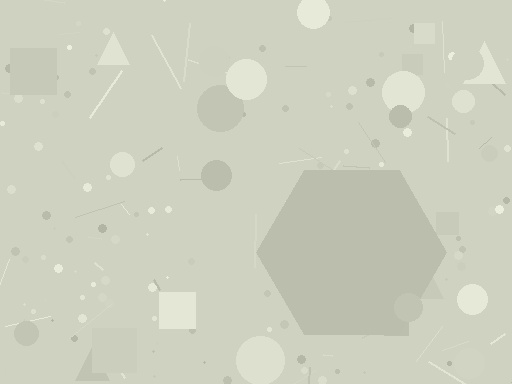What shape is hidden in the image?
A hexagon is hidden in the image.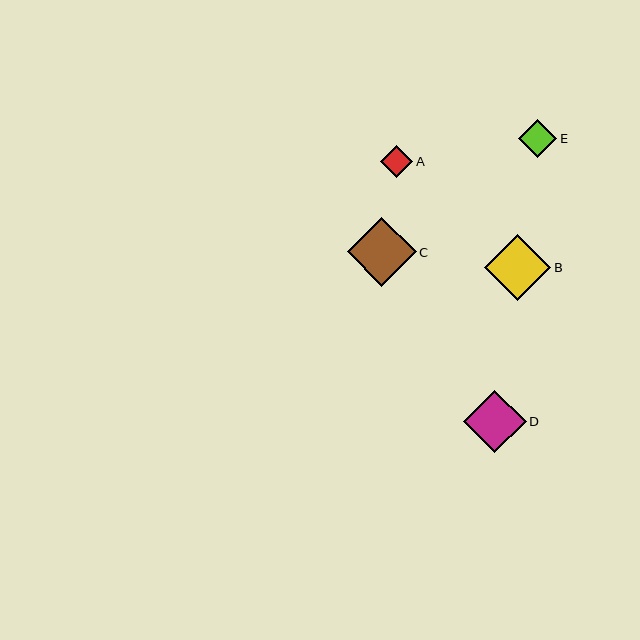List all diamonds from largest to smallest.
From largest to smallest: C, B, D, E, A.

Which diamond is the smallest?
Diamond A is the smallest with a size of approximately 33 pixels.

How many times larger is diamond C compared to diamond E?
Diamond C is approximately 1.8 times the size of diamond E.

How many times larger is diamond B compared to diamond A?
Diamond B is approximately 2.0 times the size of diamond A.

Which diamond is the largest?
Diamond C is the largest with a size of approximately 69 pixels.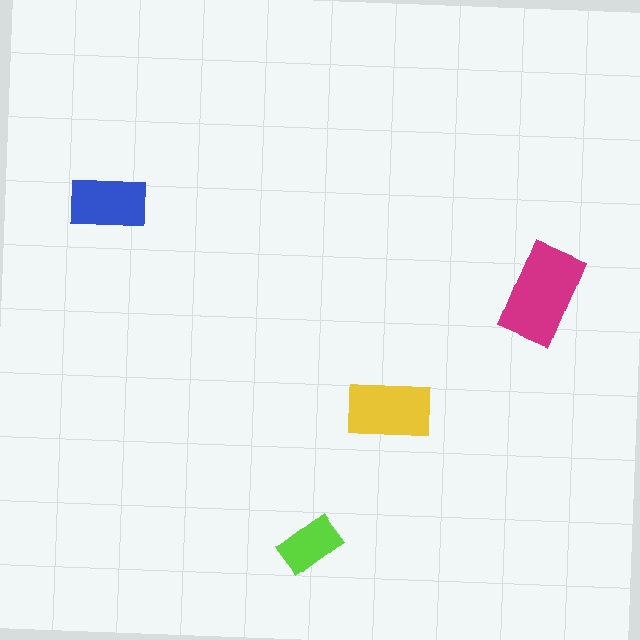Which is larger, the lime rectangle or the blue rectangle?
The blue one.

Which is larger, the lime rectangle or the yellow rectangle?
The yellow one.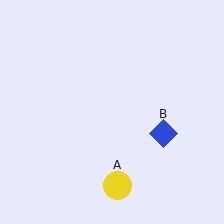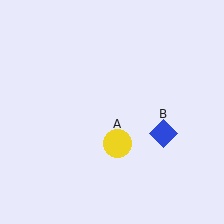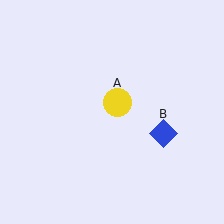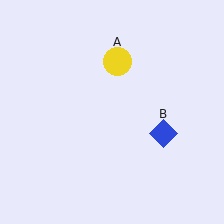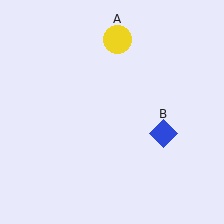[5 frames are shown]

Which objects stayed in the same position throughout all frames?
Blue diamond (object B) remained stationary.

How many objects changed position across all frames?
1 object changed position: yellow circle (object A).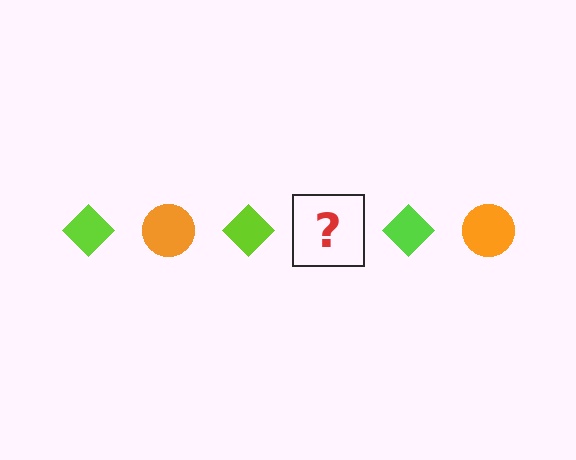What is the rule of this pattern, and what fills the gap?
The rule is that the pattern alternates between lime diamond and orange circle. The gap should be filled with an orange circle.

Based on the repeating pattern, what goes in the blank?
The blank should be an orange circle.